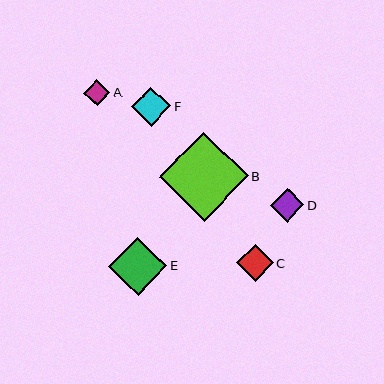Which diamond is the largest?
Diamond B is the largest with a size of approximately 88 pixels.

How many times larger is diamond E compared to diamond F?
Diamond E is approximately 1.5 times the size of diamond F.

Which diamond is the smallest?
Diamond A is the smallest with a size of approximately 26 pixels.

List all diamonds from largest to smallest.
From largest to smallest: B, E, F, C, D, A.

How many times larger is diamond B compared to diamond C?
Diamond B is approximately 2.4 times the size of diamond C.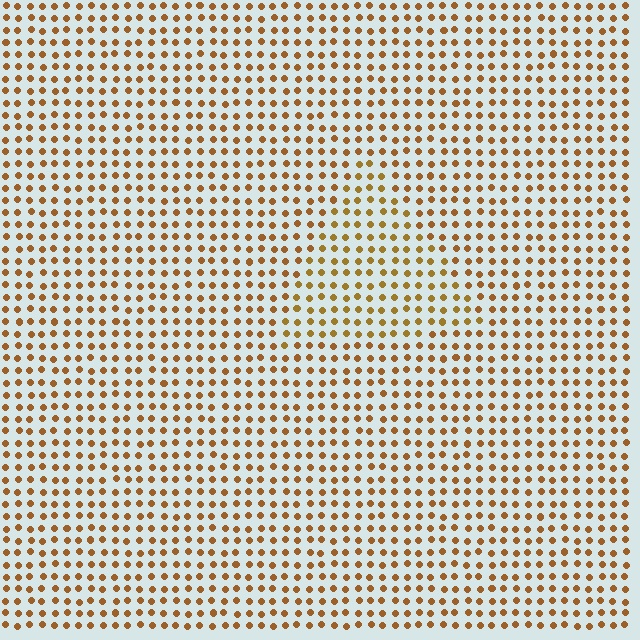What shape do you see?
I see a triangle.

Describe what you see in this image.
The image is filled with small brown elements in a uniform arrangement. A triangle-shaped region is visible where the elements are tinted to a slightly different hue, forming a subtle color boundary.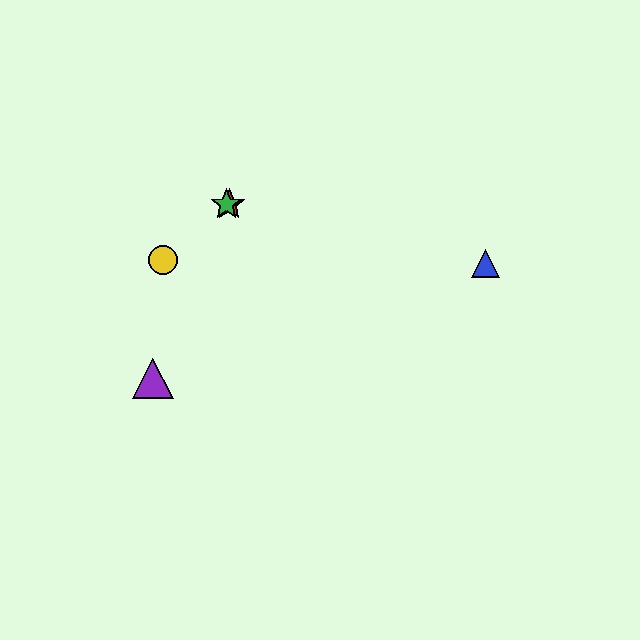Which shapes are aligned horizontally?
The red star, the green star are aligned horizontally.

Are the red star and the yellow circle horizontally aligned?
No, the red star is at y≈205 and the yellow circle is at y≈260.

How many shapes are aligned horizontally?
2 shapes (the red star, the green star) are aligned horizontally.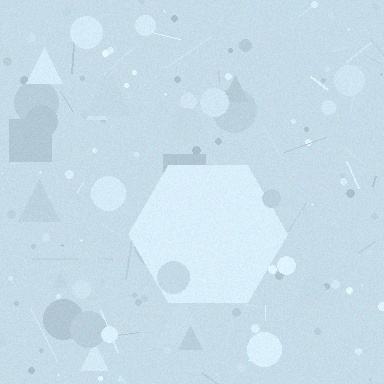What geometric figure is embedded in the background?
A hexagon is embedded in the background.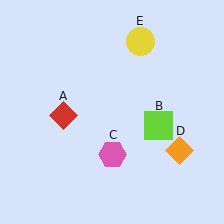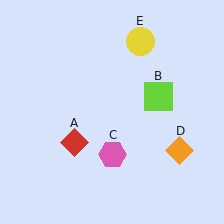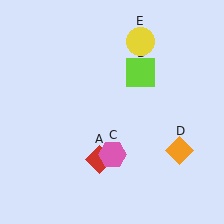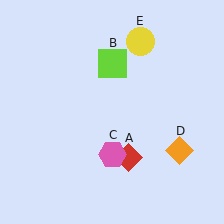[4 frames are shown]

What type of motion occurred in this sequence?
The red diamond (object A), lime square (object B) rotated counterclockwise around the center of the scene.